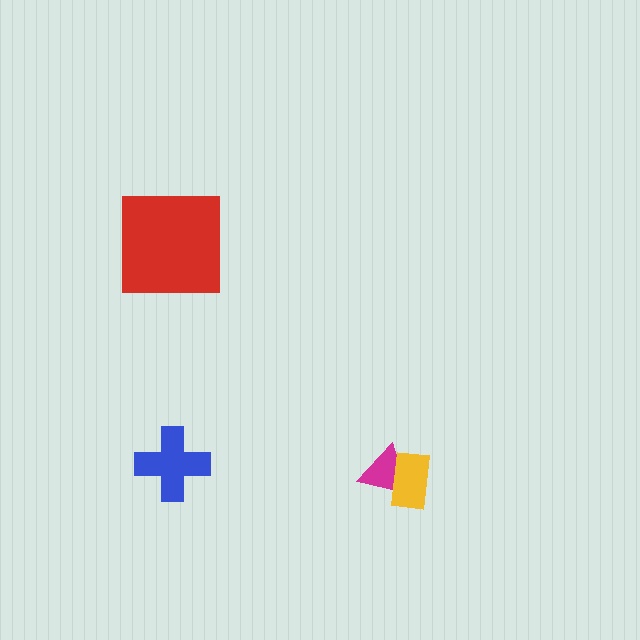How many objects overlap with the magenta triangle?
1 object overlaps with the magenta triangle.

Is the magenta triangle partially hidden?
Yes, it is partially covered by another shape.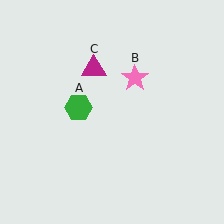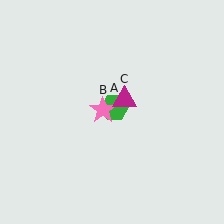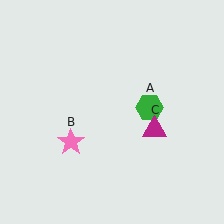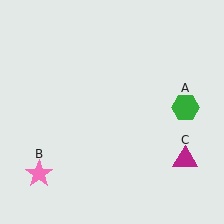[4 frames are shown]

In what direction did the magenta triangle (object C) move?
The magenta triangle (object C) moved down and to the right.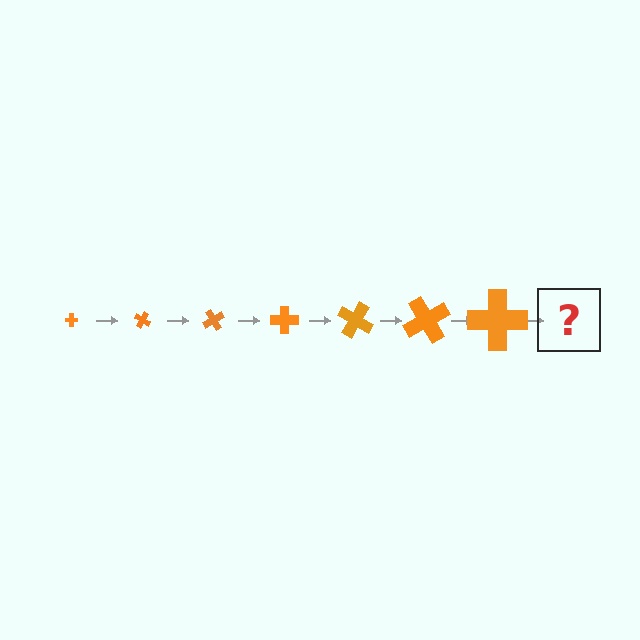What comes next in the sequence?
The next element should be a cross, larger than the previous one and rotated 210 degrees from the start.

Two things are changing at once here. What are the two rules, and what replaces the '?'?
The two rules are that the cross grows larger each step and it rotates 30 degrees each step. The '?' should be a cross, larger than the previous one and rotated 210 degrees from the start.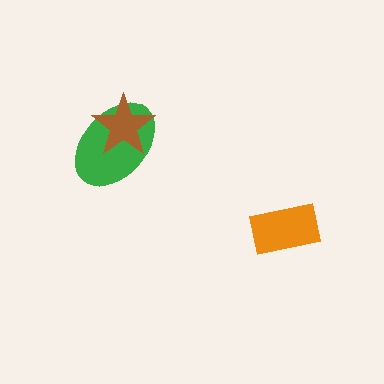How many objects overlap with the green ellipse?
1 object overlaps with the green ellipse.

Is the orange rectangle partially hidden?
No, no other shape covers it.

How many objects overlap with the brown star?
1 object overlaps with the brown star.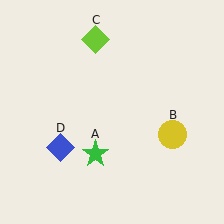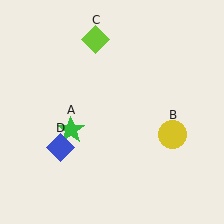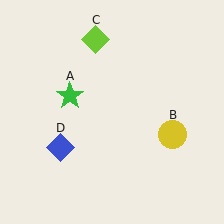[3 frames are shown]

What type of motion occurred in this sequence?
The green star (object A) rotated clockwise around the center of the scene.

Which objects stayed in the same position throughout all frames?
Yellow circle (object B) and lime diamond (object C) and blue diamond (object D) remained stationary.